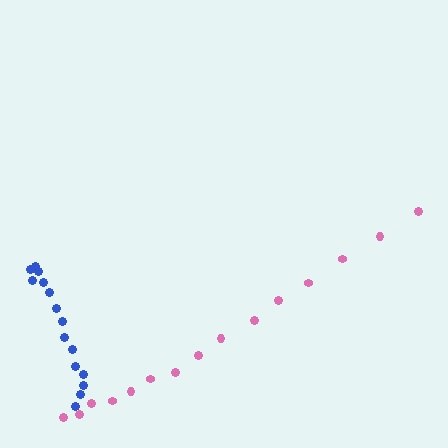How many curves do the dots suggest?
There are 2 distinct paths.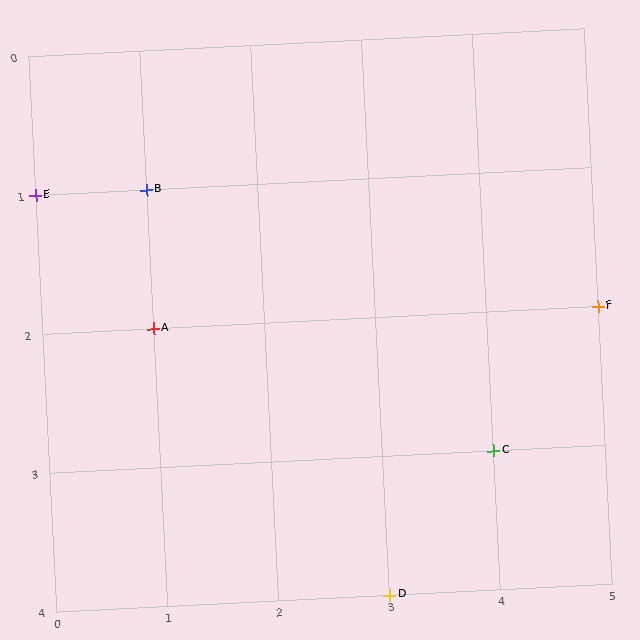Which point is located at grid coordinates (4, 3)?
Point C is at (4, 3).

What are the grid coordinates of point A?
Point A is at grid coordinates (1, 2).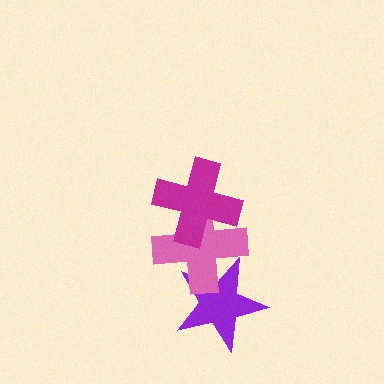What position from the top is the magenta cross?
The magenta cross is 1st from the top.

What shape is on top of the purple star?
The pink cross is on top of the purple star.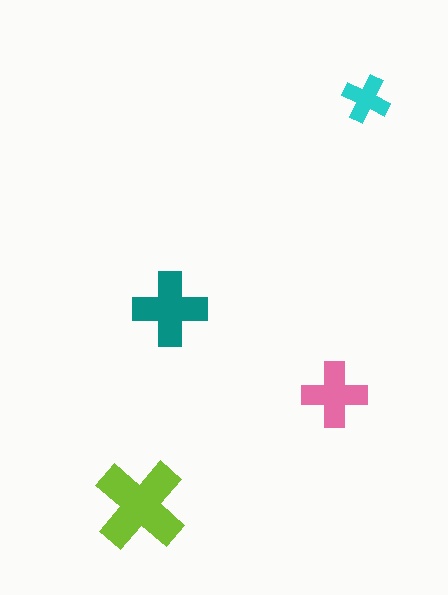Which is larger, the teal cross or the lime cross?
The lime one.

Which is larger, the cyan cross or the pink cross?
The pink one.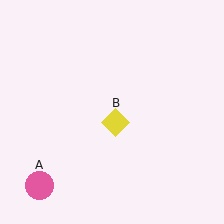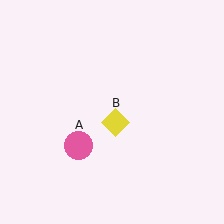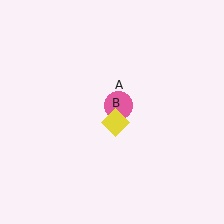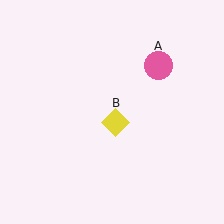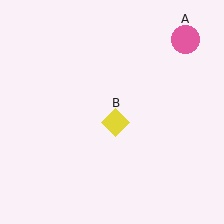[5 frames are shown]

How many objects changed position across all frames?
1 object changed position: pink circle (object A).